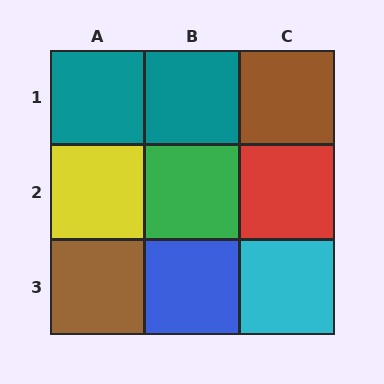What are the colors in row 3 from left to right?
Brown, blue, cyan.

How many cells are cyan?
1 cell is cyan.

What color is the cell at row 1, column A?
Teal.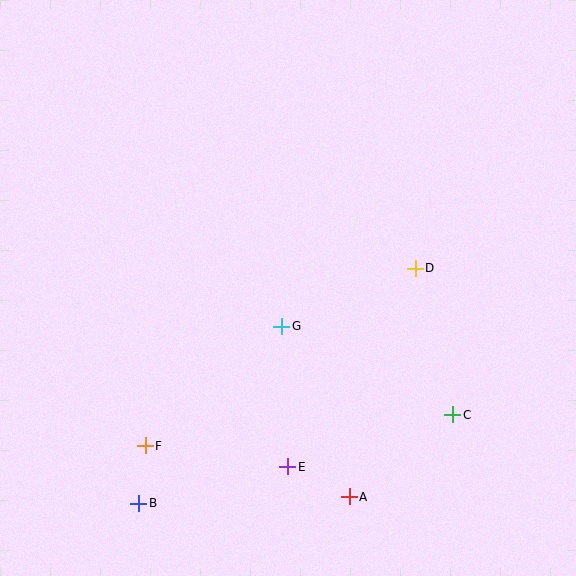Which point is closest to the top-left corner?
Point G is closest to the top-left corner.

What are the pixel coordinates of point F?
Point F is at (145, 446).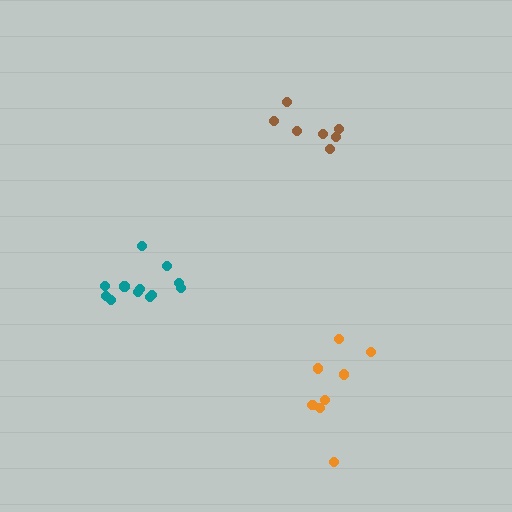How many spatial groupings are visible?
There are 3 spatial groupings.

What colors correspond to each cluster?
The clusters are colored: brown, teal, orange.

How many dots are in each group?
Group 1: 7 dots, Group 2: 12 dots, Group 3: 8 dots (27 total).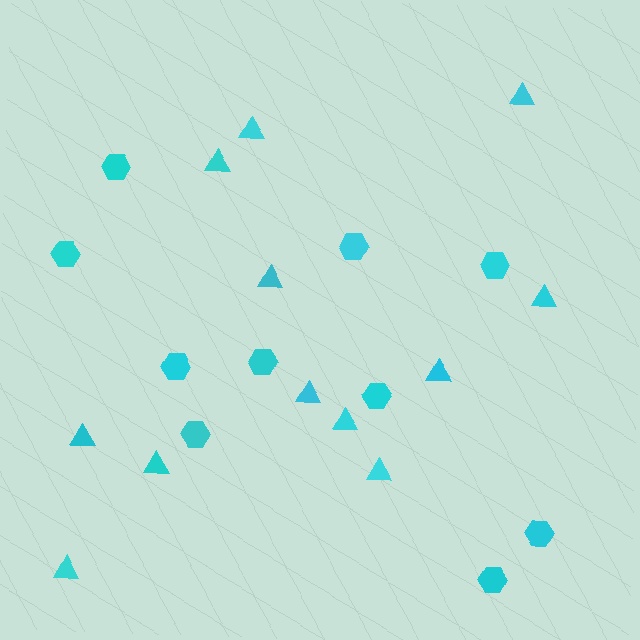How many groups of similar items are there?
There are 2 groups: one group of hexagons (10) and one group of triangles (12).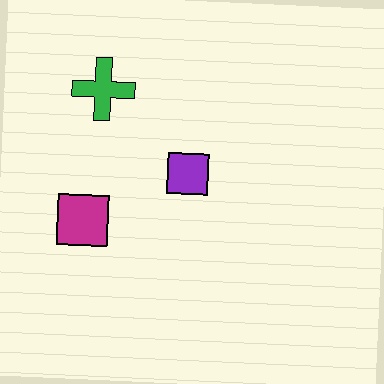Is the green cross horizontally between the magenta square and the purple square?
Yes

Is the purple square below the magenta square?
No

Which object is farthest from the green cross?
The magenta square is farthest from the green cross.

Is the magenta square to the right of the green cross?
No